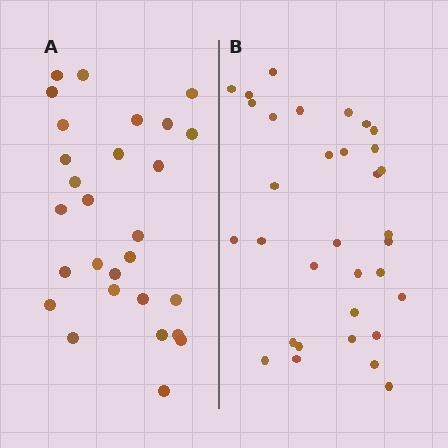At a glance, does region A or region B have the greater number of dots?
Region B (the right region) has more dots.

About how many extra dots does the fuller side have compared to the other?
Region B has about 5 more dots than region A.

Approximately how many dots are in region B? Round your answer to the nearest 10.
About 30 dots. (The exact count is 33, which rounds to 30.)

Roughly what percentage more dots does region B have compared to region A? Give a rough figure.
About 20% more.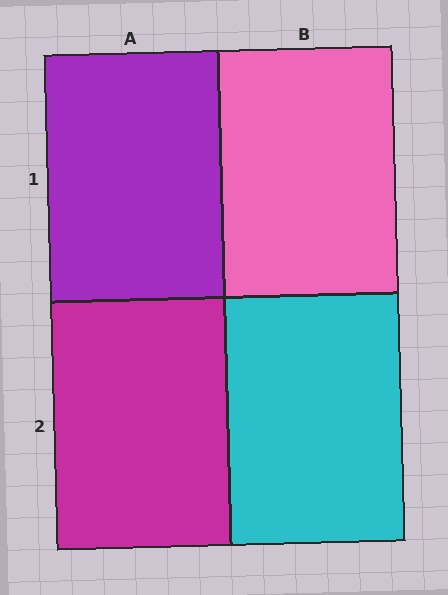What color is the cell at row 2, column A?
Magenta.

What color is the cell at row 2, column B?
Cyan.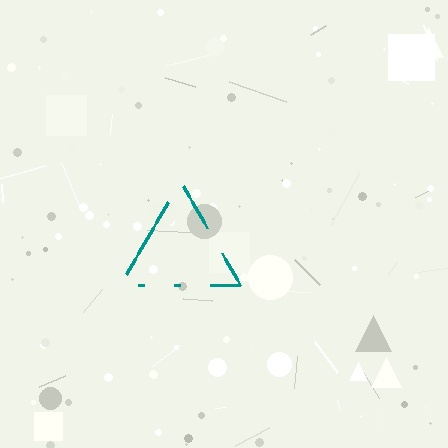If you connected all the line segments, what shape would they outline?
They would outline a triangle.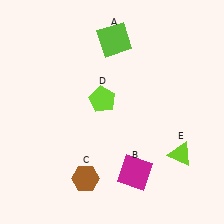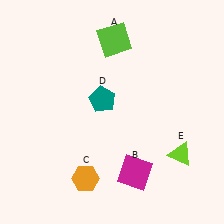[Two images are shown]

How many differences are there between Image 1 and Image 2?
There are 2 differences between the two images.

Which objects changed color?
C changed from brown to orange. D changed from lime to teal.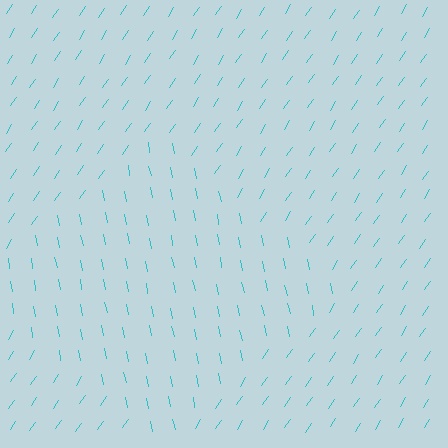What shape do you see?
I see a diamond.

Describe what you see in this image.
The image is filled with small cyan line segments. A diamond region in the image has lines oriented differently from the surrounding lines, creating a visible texture boundary.